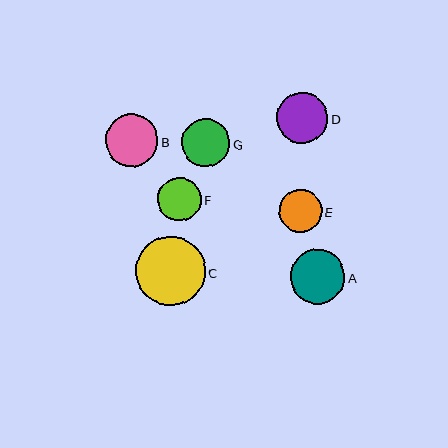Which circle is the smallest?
Circle E is the smallest with a size of approximately 43 pixels.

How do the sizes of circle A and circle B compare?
Circle A and circle B are approximately the same size.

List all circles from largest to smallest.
From largest to smallest: C, A, B, D, G, F, E.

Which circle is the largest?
Circle C is the largest with a size of approximately 69 pixels.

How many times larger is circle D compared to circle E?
Circle D is approximately 1.2 times the size of circle E.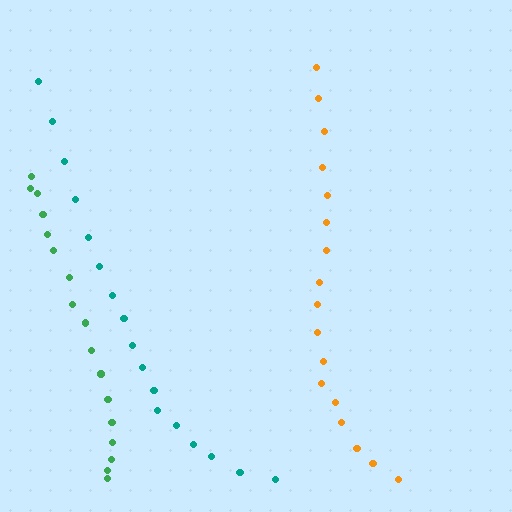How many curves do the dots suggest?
There are 3 distinct paths.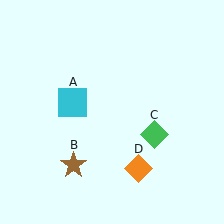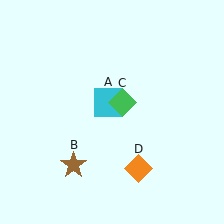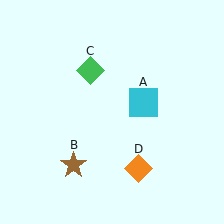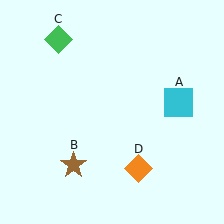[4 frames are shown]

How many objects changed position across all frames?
2 objects changed position: cyan square (object A), green diamond (object C).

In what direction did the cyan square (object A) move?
The cyan square (object A) moved right.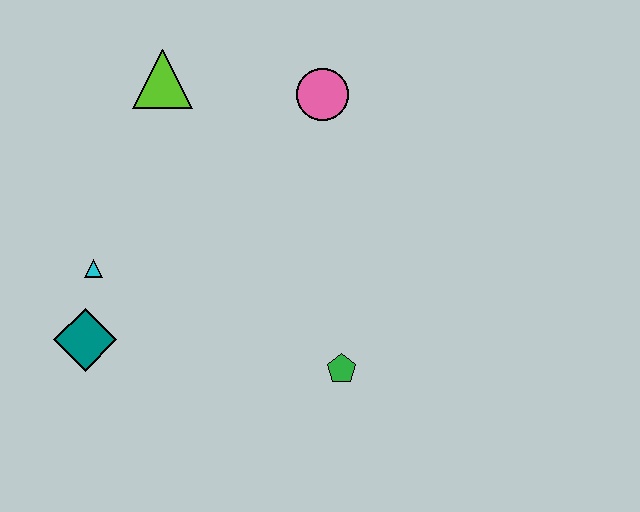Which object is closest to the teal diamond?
The cyan triangle is closest to the teal diamond.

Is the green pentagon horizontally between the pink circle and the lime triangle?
No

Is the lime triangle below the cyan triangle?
No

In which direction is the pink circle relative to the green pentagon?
The pink circle is above the green pentagon.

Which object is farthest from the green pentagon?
The lime triangle is farthest from the green pentagon.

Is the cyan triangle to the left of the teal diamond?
No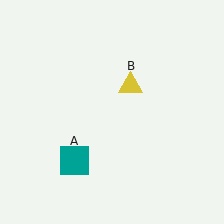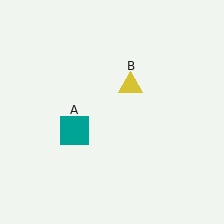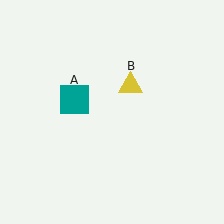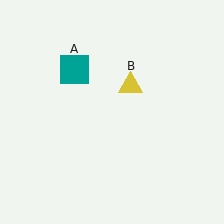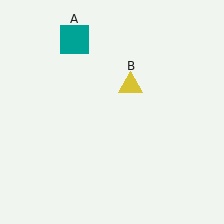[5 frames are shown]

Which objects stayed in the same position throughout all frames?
Yellow triangle (object B) remained stationary.